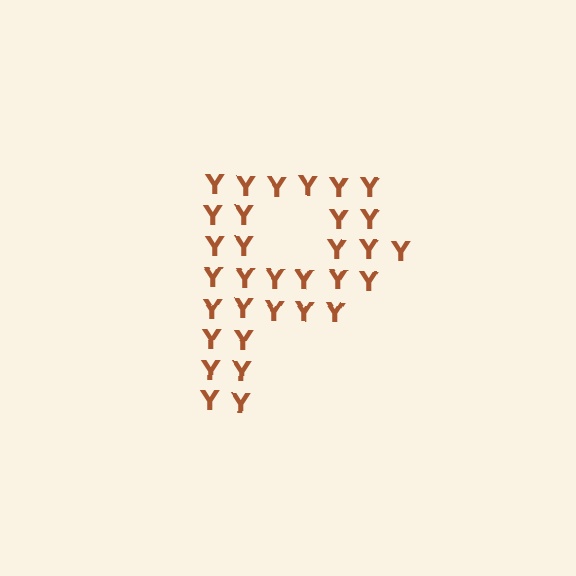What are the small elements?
The small elements are letter Y's.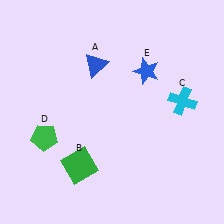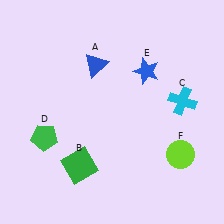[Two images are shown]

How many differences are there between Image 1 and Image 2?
There is 1 difference between the two images.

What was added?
A lime circle (F) was added in Image 2.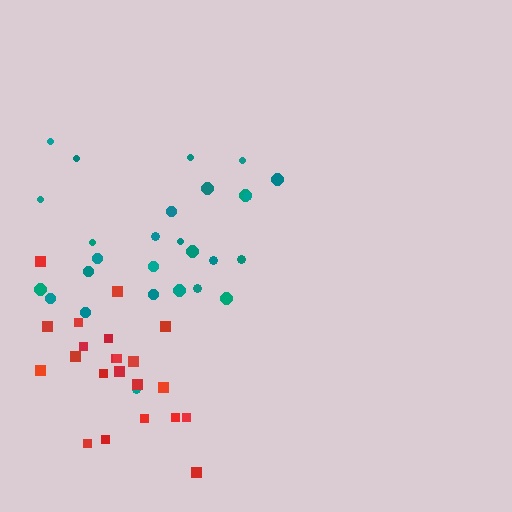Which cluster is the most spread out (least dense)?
Red.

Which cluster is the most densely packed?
Teal.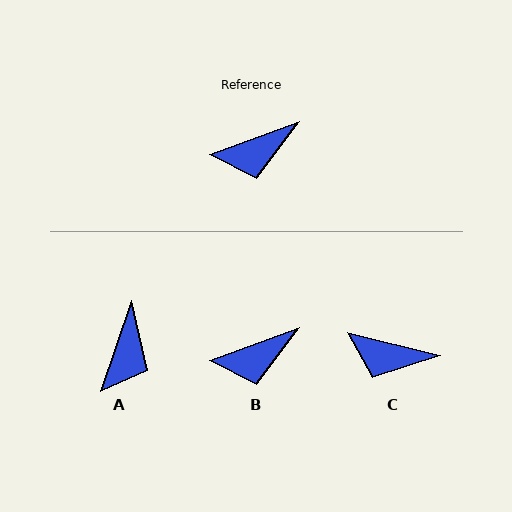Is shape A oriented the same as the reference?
No, it is off by about 51 degrees.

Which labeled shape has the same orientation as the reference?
B.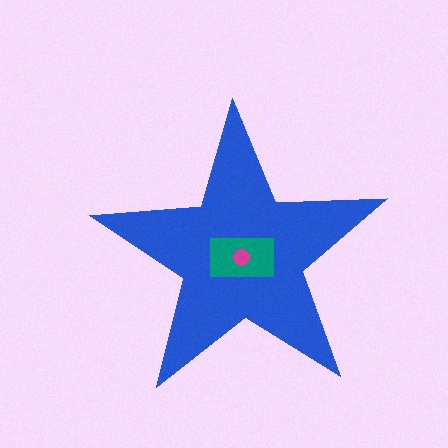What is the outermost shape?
The blue star.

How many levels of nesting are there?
3.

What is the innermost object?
The magenta circle.